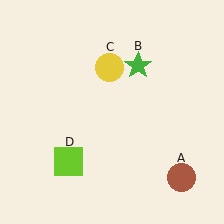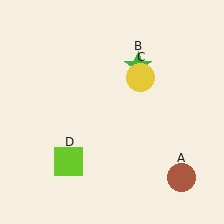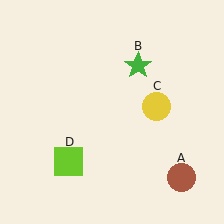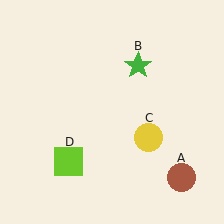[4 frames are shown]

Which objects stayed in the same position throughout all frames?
Brown circle (object A) and green star (object B) and lime square (object D) remained stationary.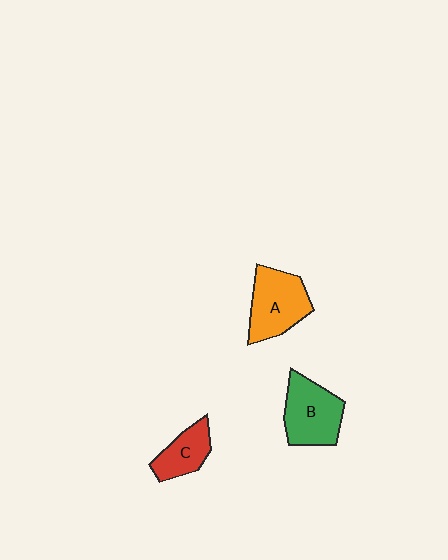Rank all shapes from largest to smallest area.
From largest to smallest: A (orange), B (green), C (red).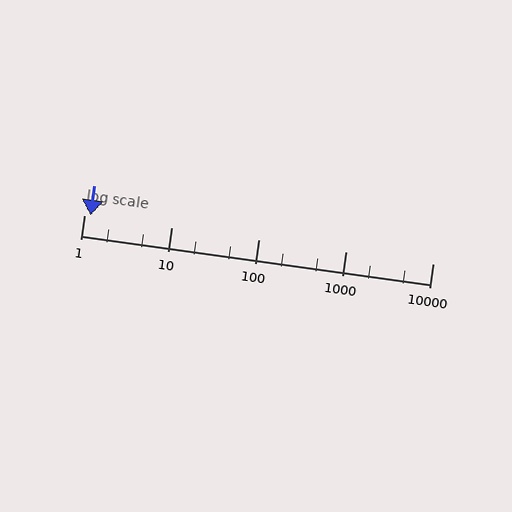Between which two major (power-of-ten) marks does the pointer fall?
The pointer is between 1 and 10.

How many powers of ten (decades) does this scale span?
The scale spans 4 decades, from 1 to 10000.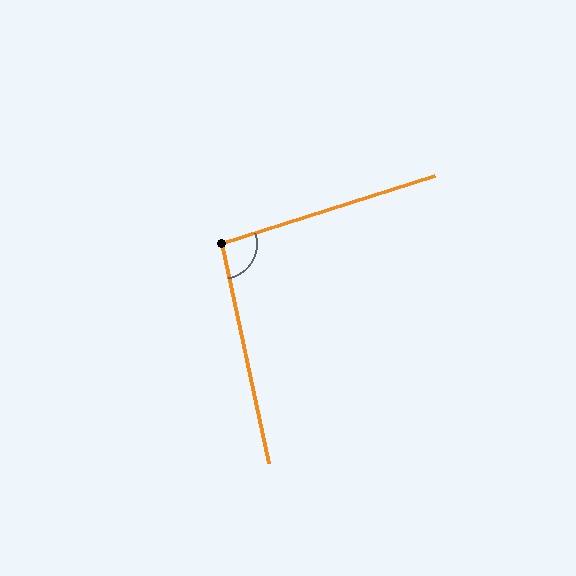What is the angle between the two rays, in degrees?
Approximately 95 degrees.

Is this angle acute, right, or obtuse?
It is obtuse.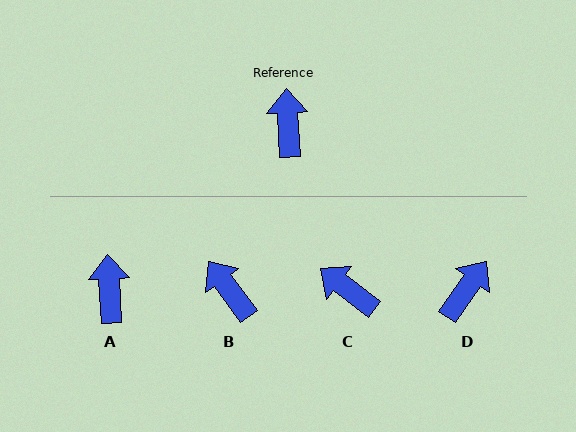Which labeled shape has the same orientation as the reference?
A.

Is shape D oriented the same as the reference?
No, it is off by about 38 degrees.